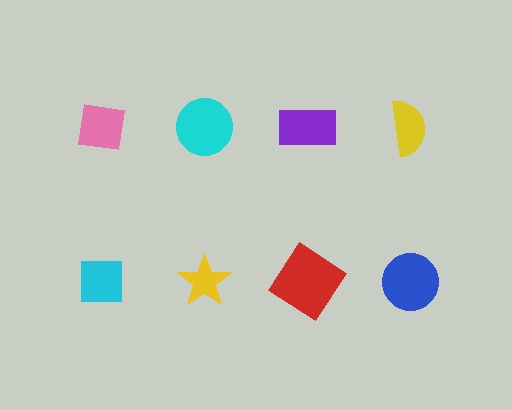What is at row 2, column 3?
A red diamond.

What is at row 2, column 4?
A blue circle.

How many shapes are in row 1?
4 shapes.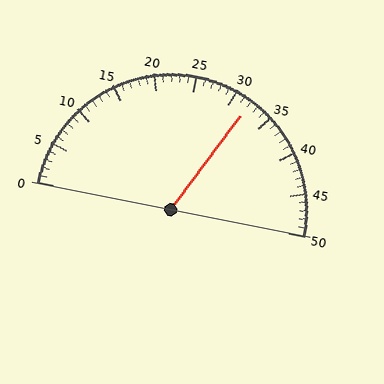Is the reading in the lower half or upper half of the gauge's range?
The reading is in the upper half of the range (0 to 50).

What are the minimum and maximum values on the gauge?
The gauge ranges from 0 to 50.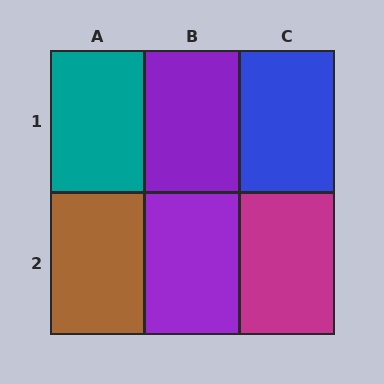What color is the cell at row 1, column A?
Teal.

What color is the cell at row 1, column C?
Blue.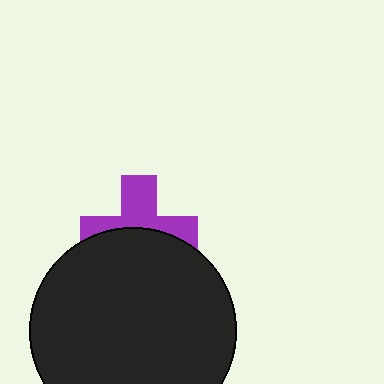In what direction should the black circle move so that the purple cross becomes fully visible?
The black circle should move down. That is the shortest direction to clear the overlap and leave the purple cross fully visible.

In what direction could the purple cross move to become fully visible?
The purple cross could move up. That would shift it out from behind the black circle entirely.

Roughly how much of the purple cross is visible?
About half of it is visible (roughly 49%).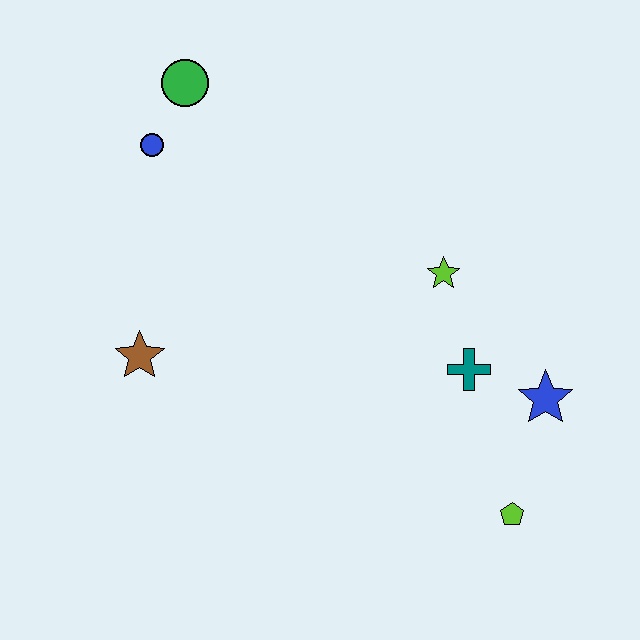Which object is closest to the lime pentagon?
The blue star is closest to the lime pentagon.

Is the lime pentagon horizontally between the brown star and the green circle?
No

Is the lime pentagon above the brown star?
No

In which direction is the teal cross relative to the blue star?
The teal cross is to the left of the blue star.